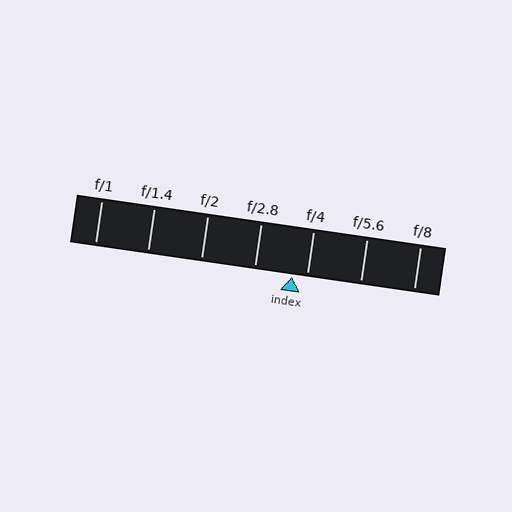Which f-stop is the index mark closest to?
The index mark is closest to f/4.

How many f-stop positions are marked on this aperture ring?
There are 7 f-stop positions marked.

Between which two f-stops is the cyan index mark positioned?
The index mark is between f/2.8 and f/4.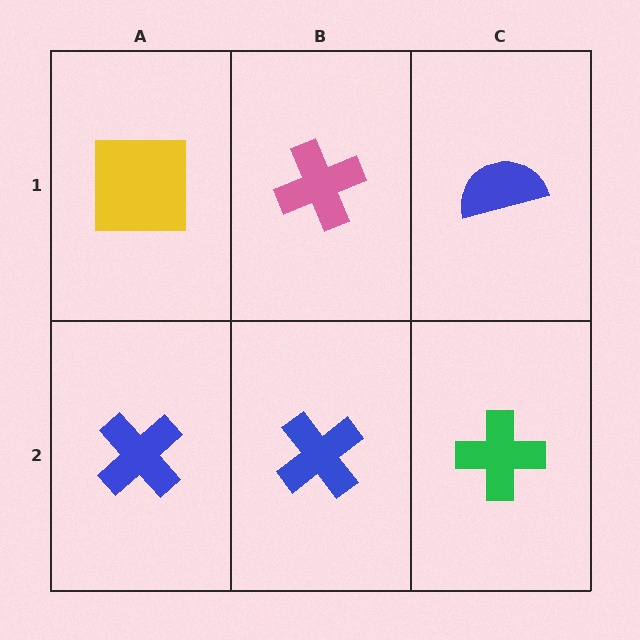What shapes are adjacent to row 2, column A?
A yellow square (row 1, column A), a blue cross (row 2, column B).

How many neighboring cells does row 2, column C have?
2.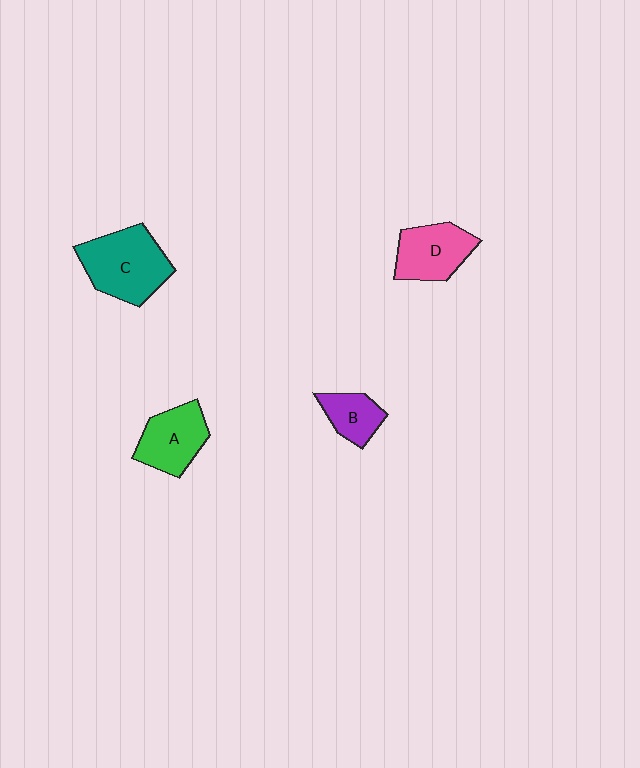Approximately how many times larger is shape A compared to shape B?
Approximately 1.5 times.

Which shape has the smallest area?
Shape B (purple).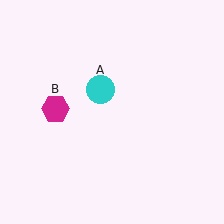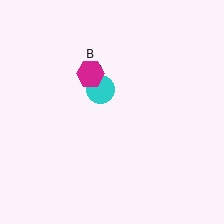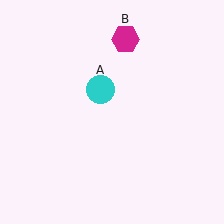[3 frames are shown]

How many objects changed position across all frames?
1 object changed position: magenta hexagon (object B).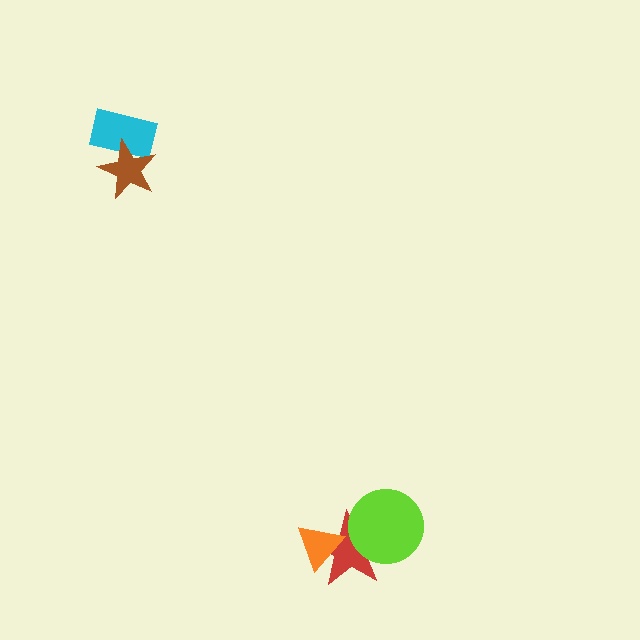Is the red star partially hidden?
Yes, it is partially covered by another shape.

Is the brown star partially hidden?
No, no other shape covers it.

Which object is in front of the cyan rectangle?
The brown star is in front of the cyan rectangle.